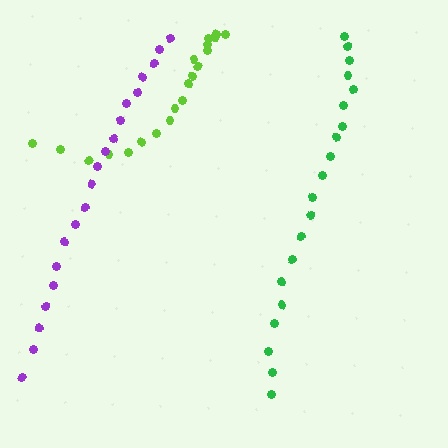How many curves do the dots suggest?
There are 3 distinct paths.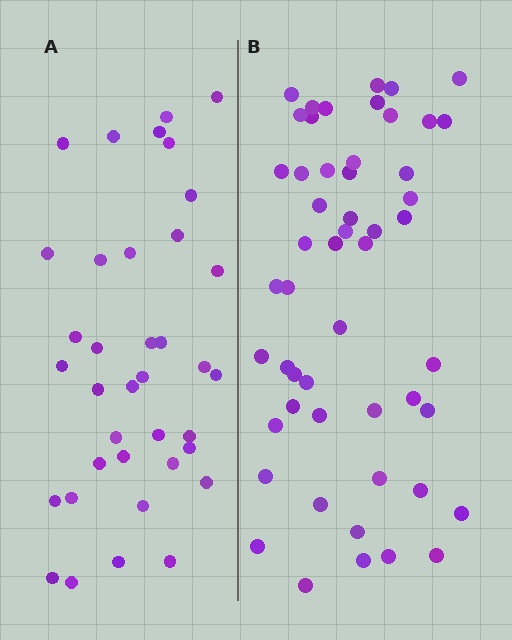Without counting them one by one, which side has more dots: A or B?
Region B (the right region) has more dots.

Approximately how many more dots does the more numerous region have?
Region B has approximately 15 more dots than region A.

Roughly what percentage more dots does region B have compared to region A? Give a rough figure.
About 40% more.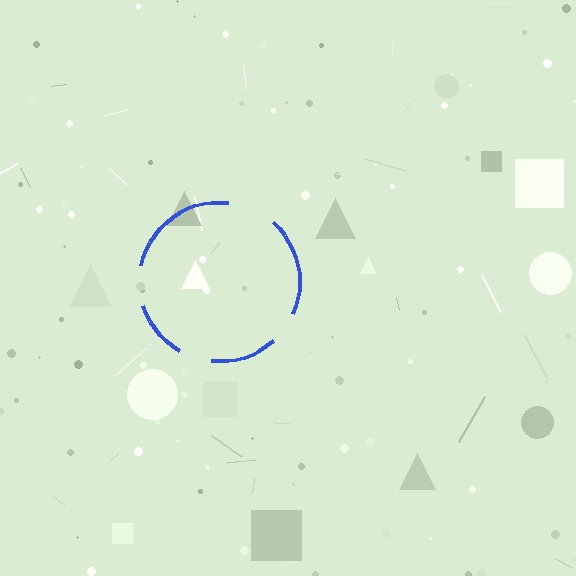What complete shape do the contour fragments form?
The contour fragments form a circle.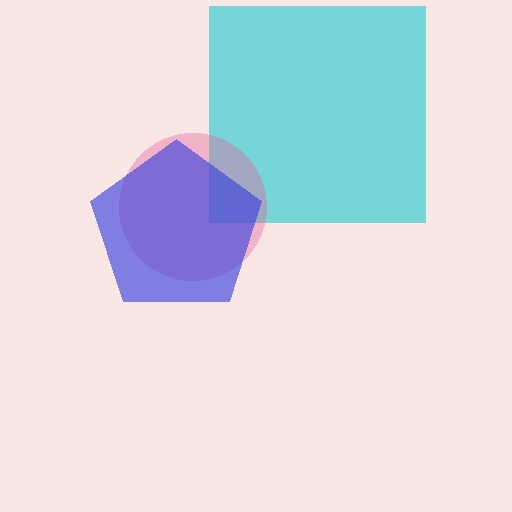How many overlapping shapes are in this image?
There are 3 overlapping shapes in the image.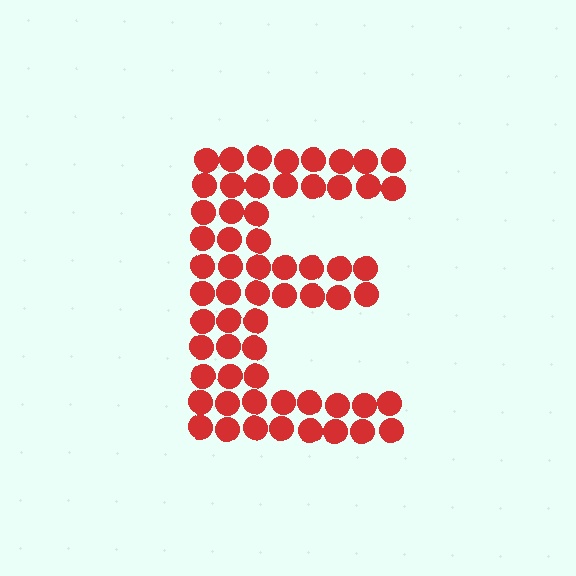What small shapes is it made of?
It is made of small circles.